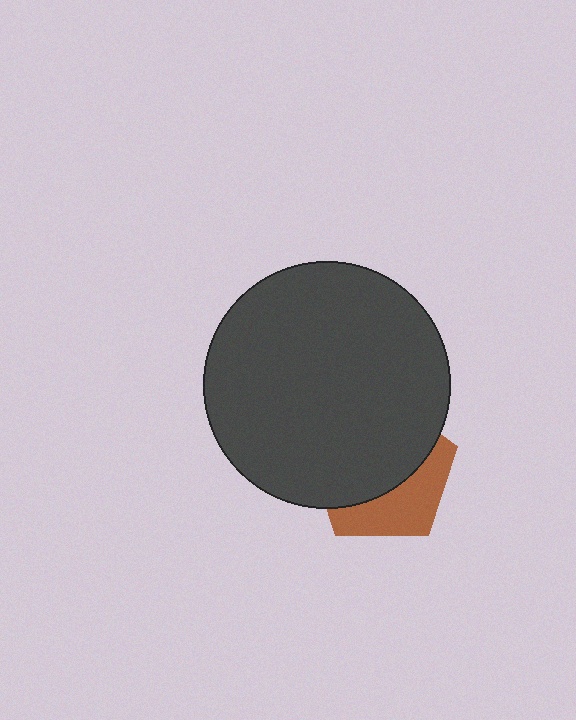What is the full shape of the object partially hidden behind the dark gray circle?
The partially hidden object is a brown pentagon.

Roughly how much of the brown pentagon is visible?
A small part of it is visible (roughly 37%).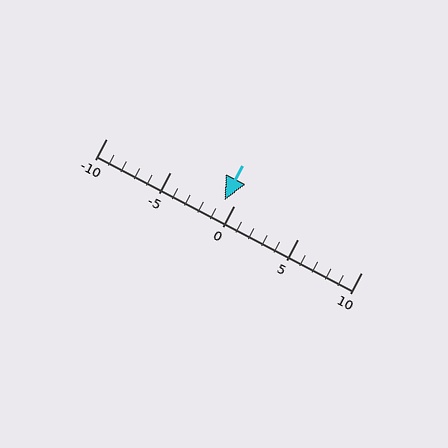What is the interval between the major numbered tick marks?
The major tick marks are spaced 5 units apart.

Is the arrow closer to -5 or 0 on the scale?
The arrow is closer to 0.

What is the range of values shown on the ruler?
The ruler shows values from -10 to 10.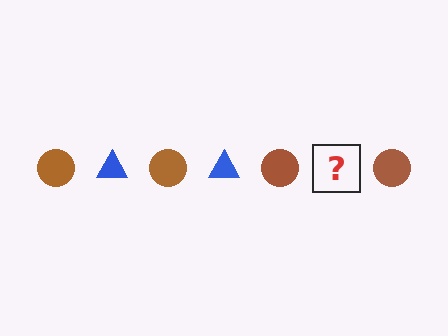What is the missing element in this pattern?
The missing element is a blue triangle.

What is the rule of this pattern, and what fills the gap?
The rule is that the pattern alternates between brown circle and blue triangle. The gap should be filled with a blue triangle.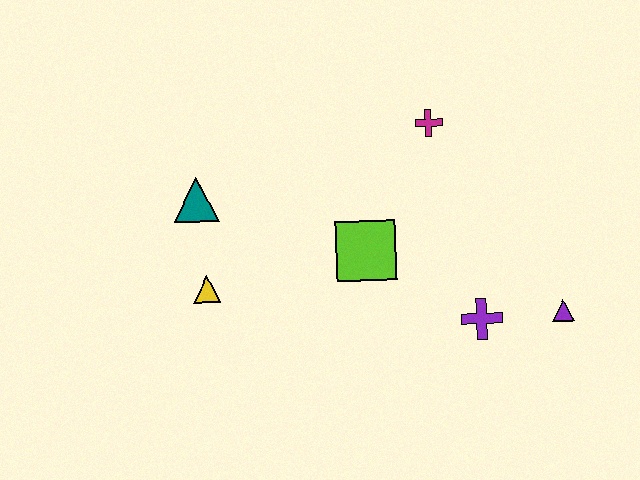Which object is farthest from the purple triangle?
The teal triangle is farthest from the purple triangle.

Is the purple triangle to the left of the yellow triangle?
No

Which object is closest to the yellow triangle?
The teal triangle is closest to the yellow triangle.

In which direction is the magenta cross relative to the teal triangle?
The magenta cross is to the right of the teal triangle.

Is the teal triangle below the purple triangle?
No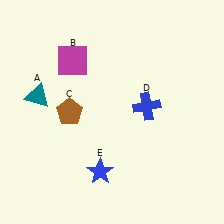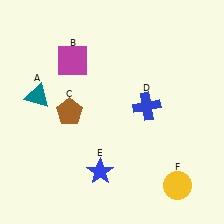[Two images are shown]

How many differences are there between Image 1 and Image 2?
There is 1 difference between the two images.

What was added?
A yellow circle (F) was added in Image 2.